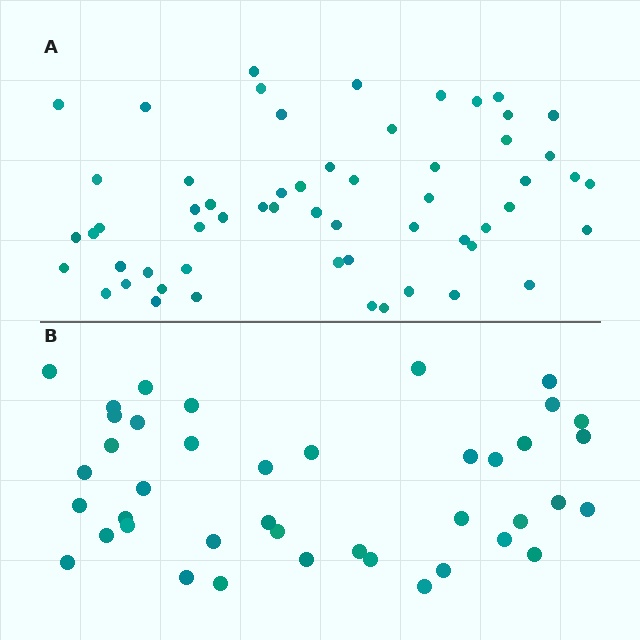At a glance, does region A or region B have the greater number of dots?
Region A (the top region) has more dots.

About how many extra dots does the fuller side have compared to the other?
Region A has approximately 15 more dots than region B.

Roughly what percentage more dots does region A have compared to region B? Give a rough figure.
About 40% more.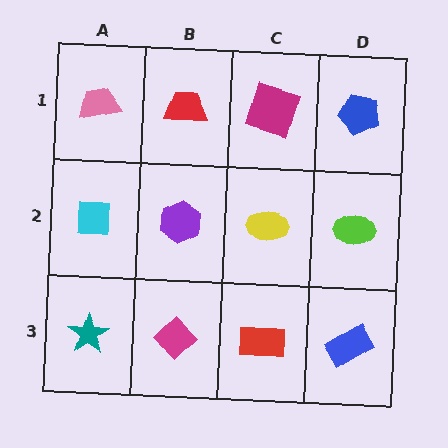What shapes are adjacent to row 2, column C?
A magenta square (row 1, column C), a red rectangle (row 3, column C), a purple hexagon (row 2, column B), a lime ellipse (row 2, column D).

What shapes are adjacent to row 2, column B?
A red trapezoid (row 1, column B), a magenta diamond (row 3, column B), a cyan square (row 2, column A), a yellow ellipse (row 2, column C).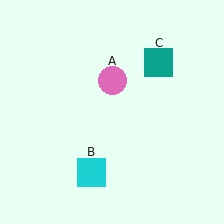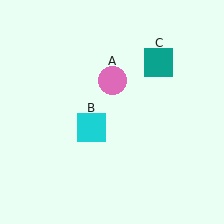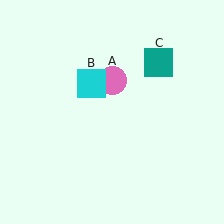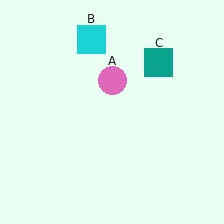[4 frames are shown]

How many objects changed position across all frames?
1 object changed position: cyan square (object B).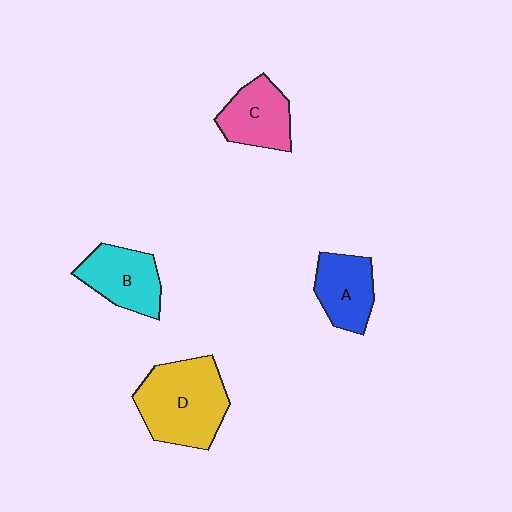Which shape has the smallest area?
Shape A (blue).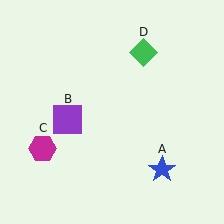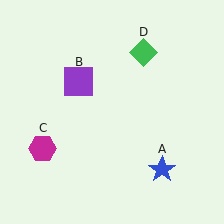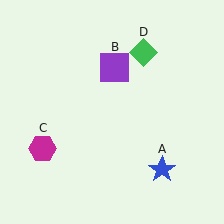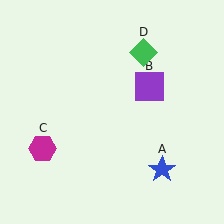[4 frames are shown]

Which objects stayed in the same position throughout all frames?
Blue star (object A) and magenta hexagon (object C) and green diamond (object D) remained stationary.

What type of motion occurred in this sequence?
The purple square (object B) rotated clockwise around the center of the scene.